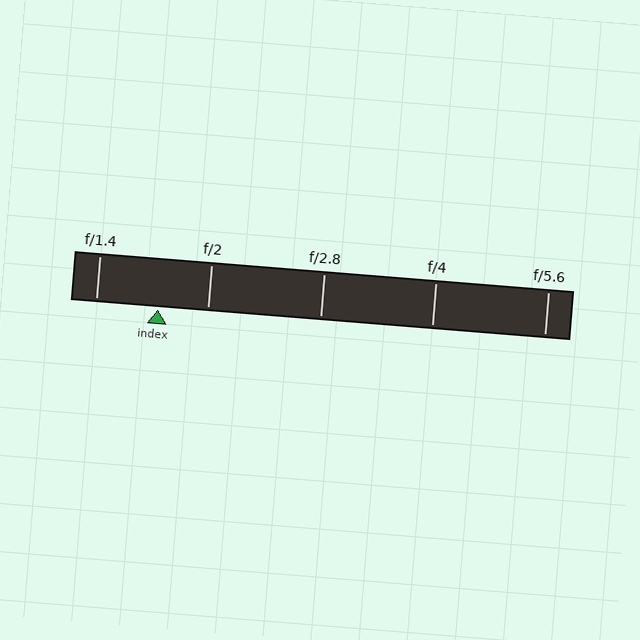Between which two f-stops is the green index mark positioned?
The index mark is between f/1.4 and f/2.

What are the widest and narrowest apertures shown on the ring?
The widest aperture shown is f/1.4 and the narrowest is f/5.6.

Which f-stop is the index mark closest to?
The index mark is closest to f/2.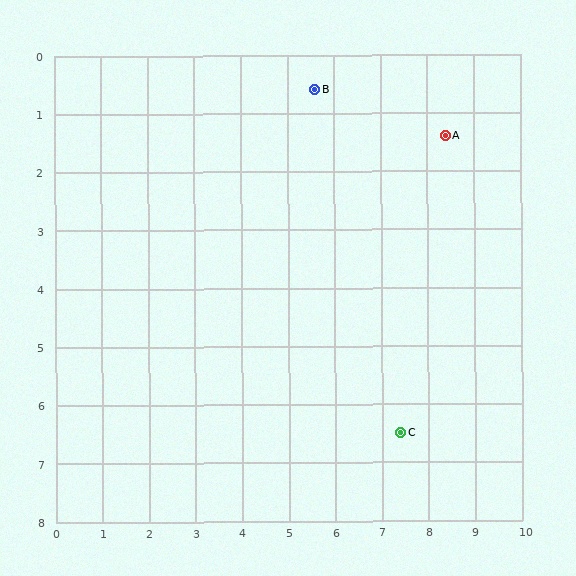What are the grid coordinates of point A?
Point A is at approximately (8.4, 1.4).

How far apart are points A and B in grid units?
Points A and B are about 2.9 grid units apart.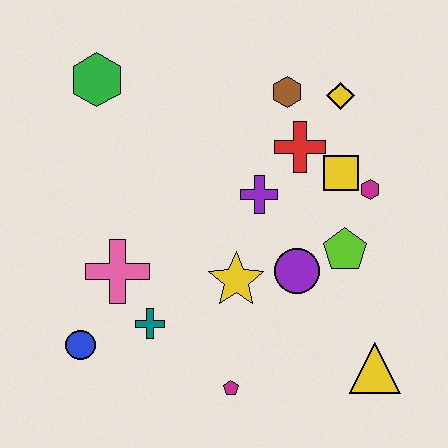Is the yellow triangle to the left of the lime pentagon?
No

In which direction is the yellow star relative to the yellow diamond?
The yellow star is below the yellow diamond.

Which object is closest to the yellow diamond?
The brown hexagon is closest to the yellow diamond.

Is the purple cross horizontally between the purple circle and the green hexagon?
Yes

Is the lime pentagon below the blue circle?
No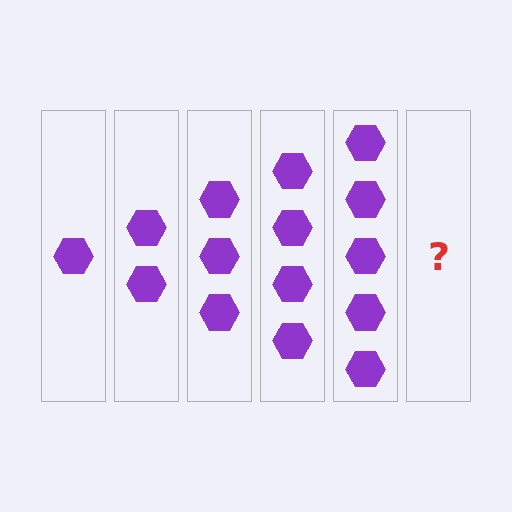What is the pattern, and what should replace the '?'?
The pattern is that each step adds one more hexagon. The '?' should be 6 hexagons.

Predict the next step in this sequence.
The next step is 6 hexagons.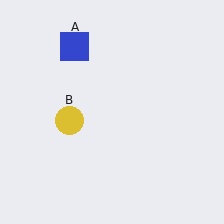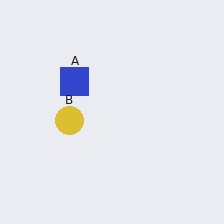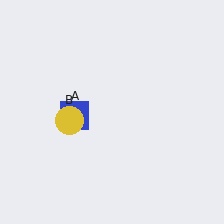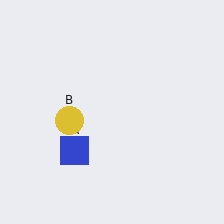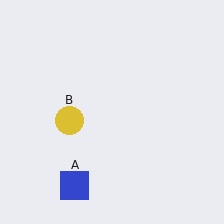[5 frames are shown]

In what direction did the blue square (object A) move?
The blue square (object A) moved down.